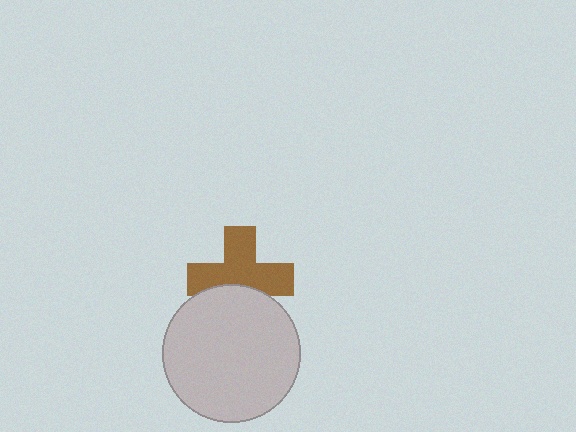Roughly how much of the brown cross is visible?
Most of it is visible (roughly 69%).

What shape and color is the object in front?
The object in front is a light gray circle.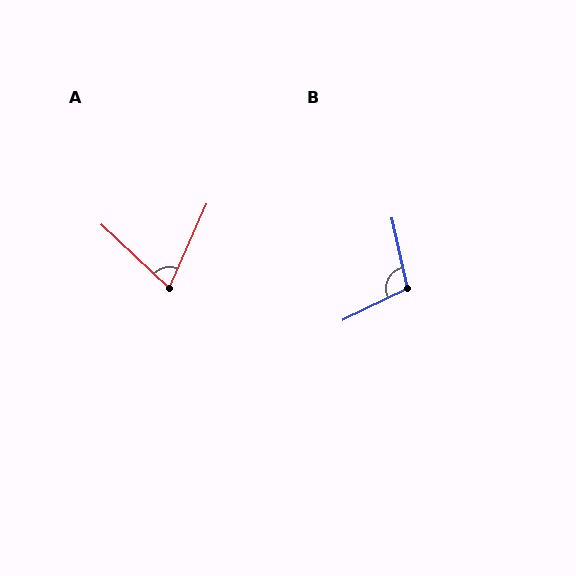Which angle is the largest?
B, at approximately 103 degrees.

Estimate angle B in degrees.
Approximately 103 degrees.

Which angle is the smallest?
A, at approximately 71 degrees.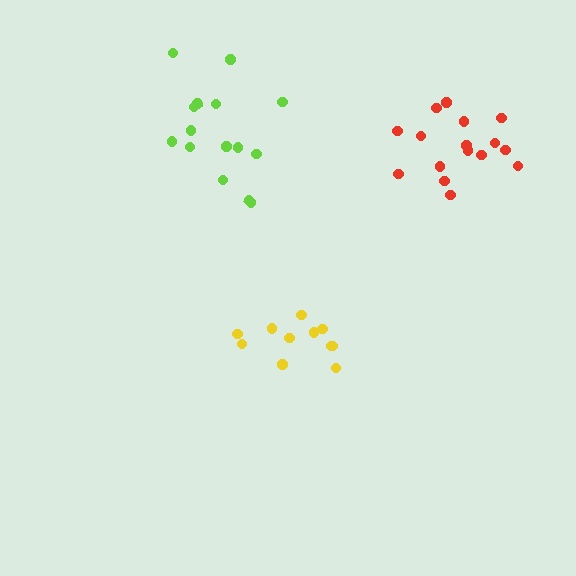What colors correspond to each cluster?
The clusters are colored: yellow, lime, red.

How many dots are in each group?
Group 1: 11 dots, Group 2: 15 dots, Group 3: 16 dots (42 total).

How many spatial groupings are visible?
There are 3 spatial groupings.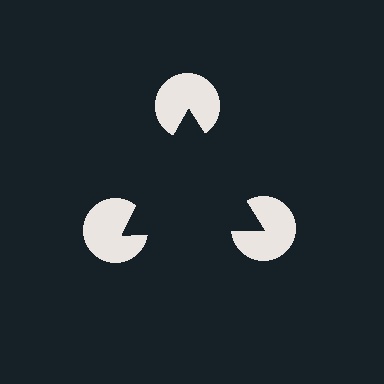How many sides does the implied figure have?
3 sides.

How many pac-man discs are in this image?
There are 3 — one at each vertex of the illusory triangle.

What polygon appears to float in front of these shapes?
An illusory triangle — its edges are inferred from the aligned wedge cuts in the pac-man discs, not physically drawn.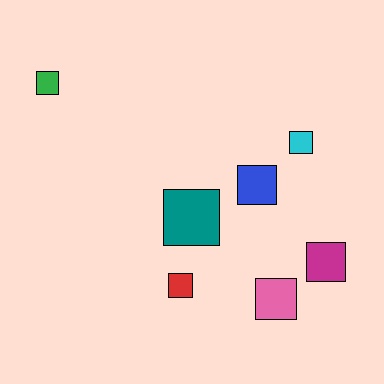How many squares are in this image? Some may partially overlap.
There are 7 squares.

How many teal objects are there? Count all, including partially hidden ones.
There is 1 teal object.